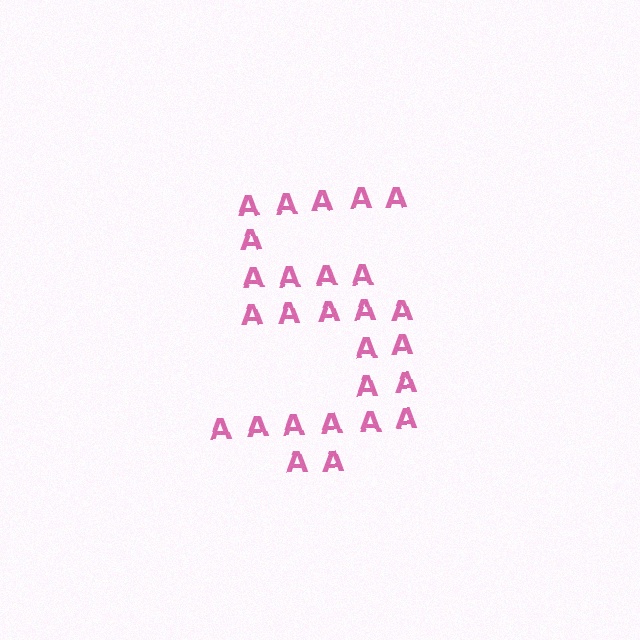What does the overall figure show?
The overall figure shows the digit 5.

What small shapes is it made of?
It is made of small letter A's.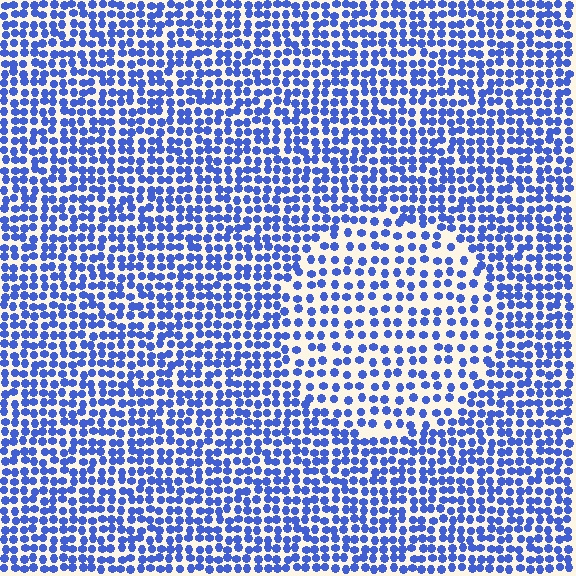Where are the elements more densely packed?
The elements are more densely packed outside the circle boundary.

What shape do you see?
I see a circle.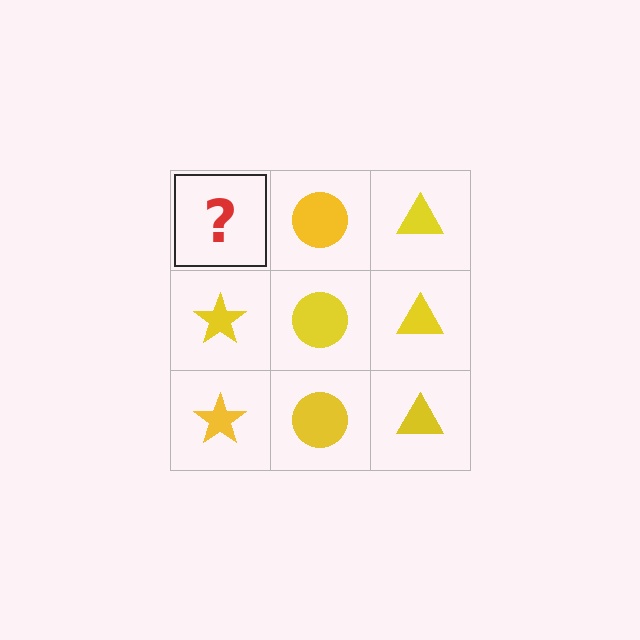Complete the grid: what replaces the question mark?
The question mark should be replaced with a yellow star.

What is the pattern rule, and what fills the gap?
The rule is that each column has a consistent shape. The gap should be filled with a yellow star.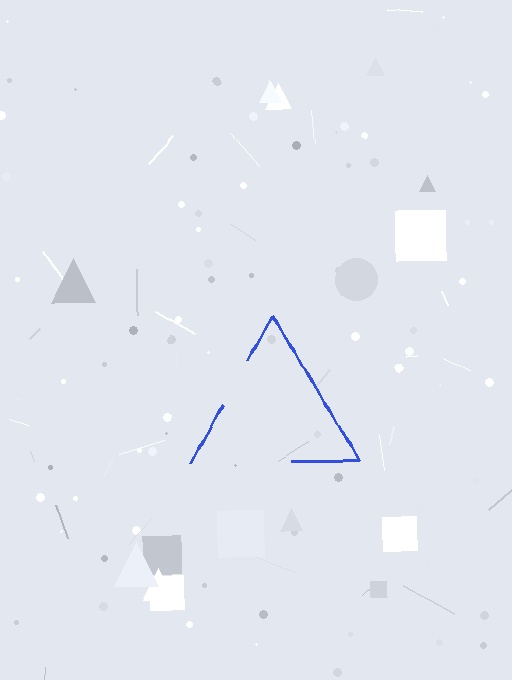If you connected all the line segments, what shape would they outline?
They would outline a triangle.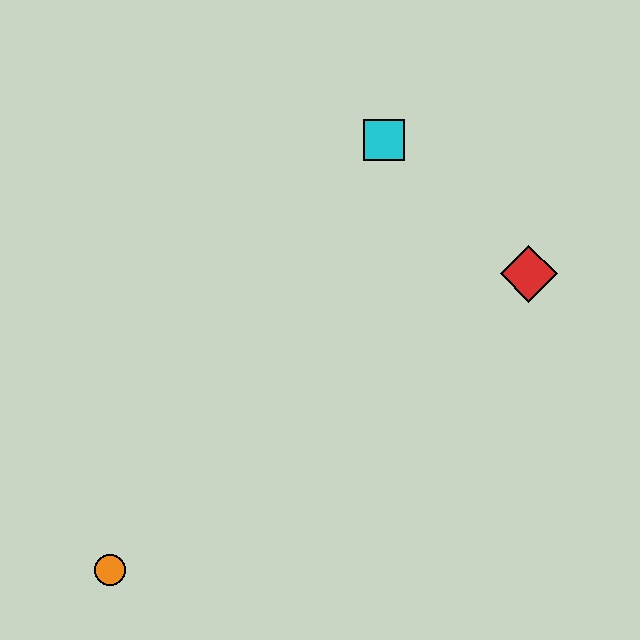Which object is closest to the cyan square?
The red diamond is closest to the cyan square.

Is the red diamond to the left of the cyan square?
No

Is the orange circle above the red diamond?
No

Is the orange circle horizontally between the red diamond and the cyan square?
No